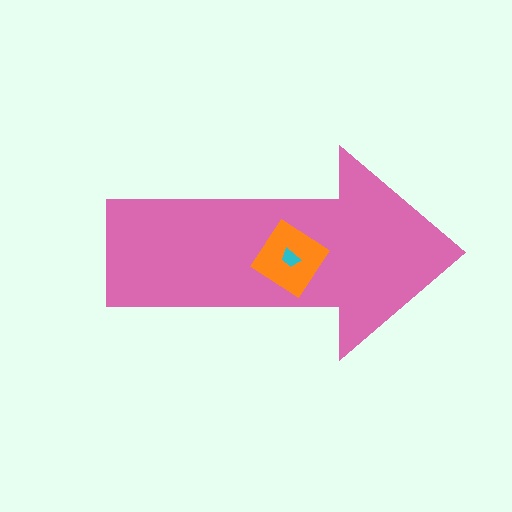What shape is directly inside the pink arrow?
The orange diamond.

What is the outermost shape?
The pink arrow.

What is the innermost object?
The cyan trapezoid.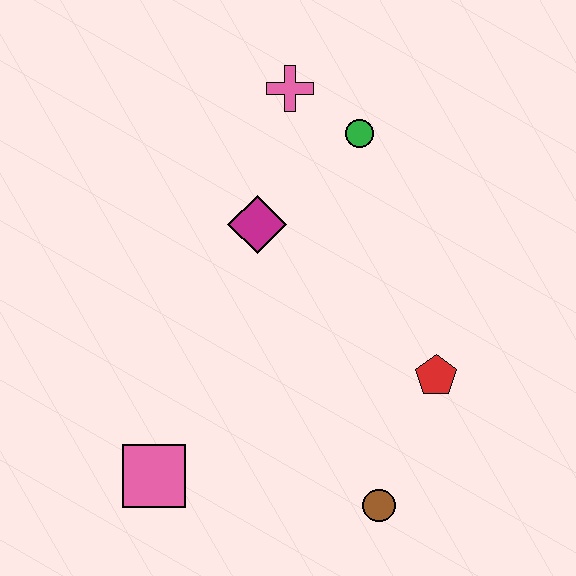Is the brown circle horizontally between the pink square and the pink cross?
No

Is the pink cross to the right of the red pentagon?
No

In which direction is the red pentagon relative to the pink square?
The red pentagon is to the right of the pink square.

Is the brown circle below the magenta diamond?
Yes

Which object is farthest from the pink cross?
The brown circle is farthest from the pink cross.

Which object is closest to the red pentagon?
The brown circle is closest to the red pentagon.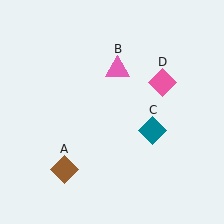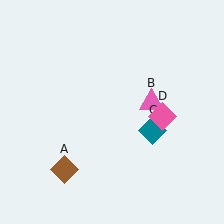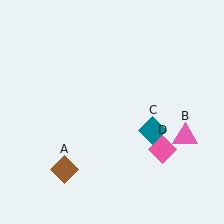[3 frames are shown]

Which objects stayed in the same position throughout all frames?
Brown diamond (object A) and teal diamond (object C) remained stationary.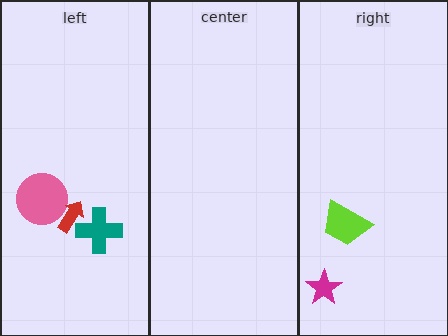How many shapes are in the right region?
2.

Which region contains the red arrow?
The left region.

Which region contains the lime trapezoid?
The right region.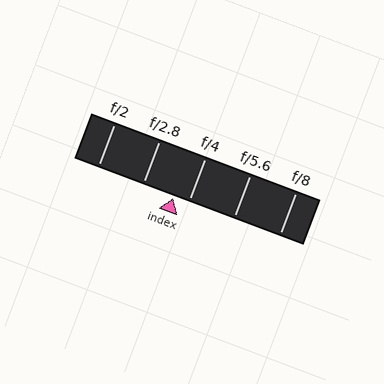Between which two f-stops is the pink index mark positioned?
The index mark is between f/2.8 and f/4.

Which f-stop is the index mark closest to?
The index mark is closest to f/4.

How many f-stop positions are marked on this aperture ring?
There are 5 f-stop positions marked.